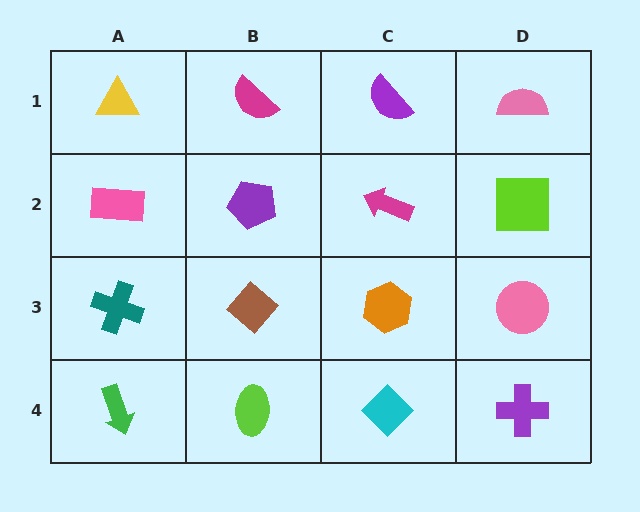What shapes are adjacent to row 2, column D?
A pink semicircle (row 1, column D), a pink circle (row 3, column D), a magenta arrow (row 2, column C).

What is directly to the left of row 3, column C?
A brown diamond.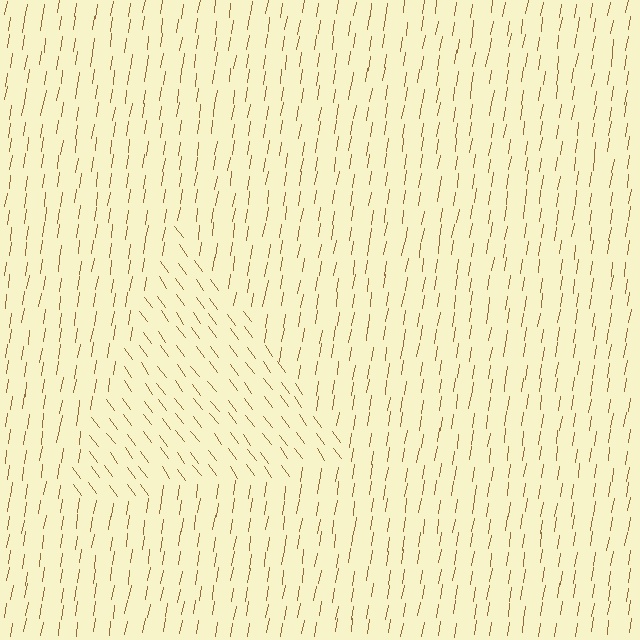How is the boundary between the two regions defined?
The boundary is defined purely by a change in line orientation (approximately 45 degrees difference). All lines are the same color and thickness.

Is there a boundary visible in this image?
Yes, there is a texture boundary formed by a change in line orientation.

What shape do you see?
I see a triangle.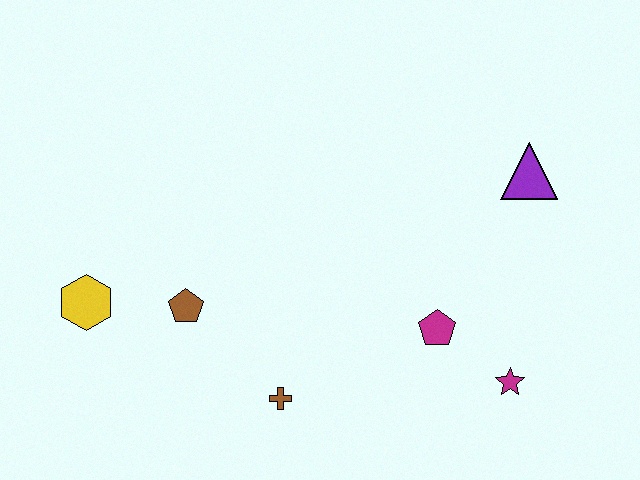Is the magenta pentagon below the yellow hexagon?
Yes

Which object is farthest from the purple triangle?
The yellow hexagon is farthest from the purple triangle.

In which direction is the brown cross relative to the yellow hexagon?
The brown cross is to the right of the yellow hexagon.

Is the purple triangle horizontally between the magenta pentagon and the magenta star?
No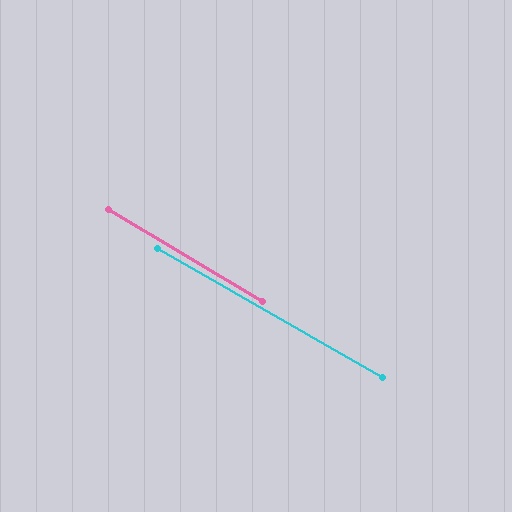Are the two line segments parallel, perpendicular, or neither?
Parallel — their directions differ by only 0.8°.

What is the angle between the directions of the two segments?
Approximately 1 degree.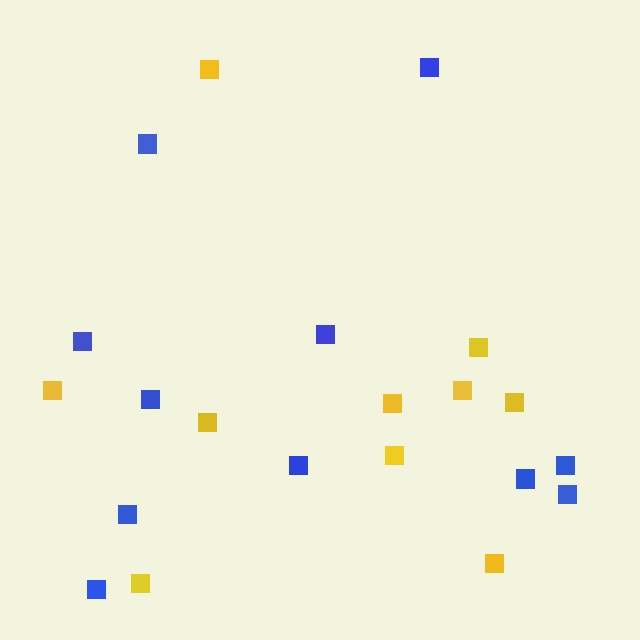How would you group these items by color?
There are 2 groups: one group of blue squares (11) and one group of yellow squares (10).